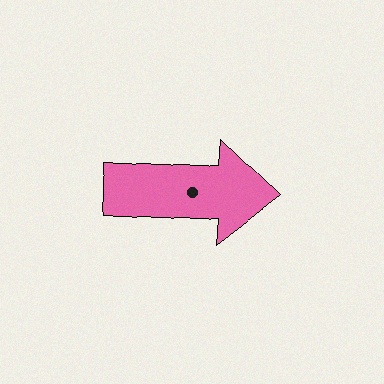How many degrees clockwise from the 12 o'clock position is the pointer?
Approximately 93 degrees.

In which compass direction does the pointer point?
East.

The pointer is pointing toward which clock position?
Roughly 3 o'clock.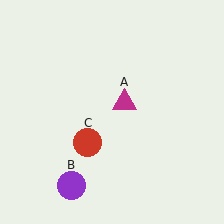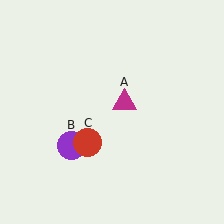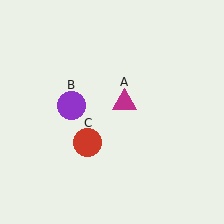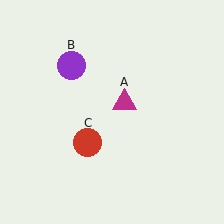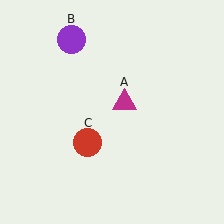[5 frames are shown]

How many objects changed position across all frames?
1 object changed position: purple circle (object B).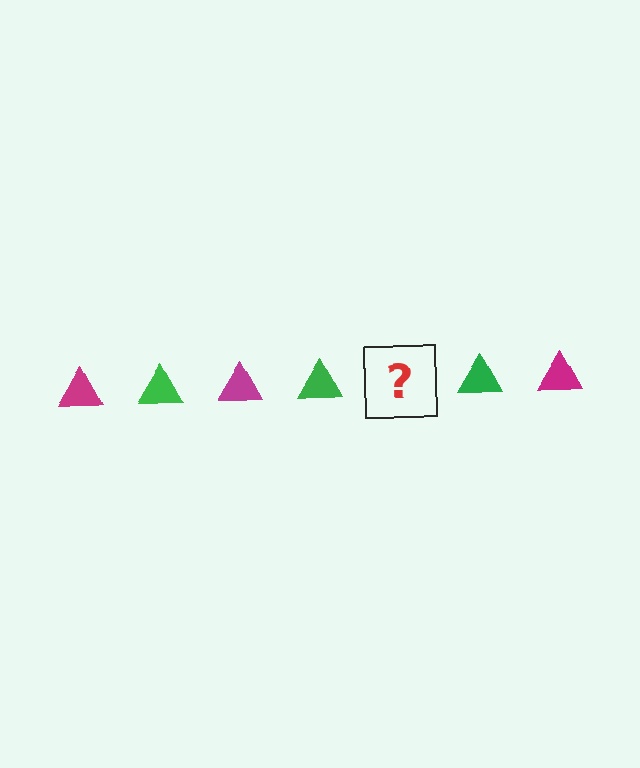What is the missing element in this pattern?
The missing element is a magenta triangle.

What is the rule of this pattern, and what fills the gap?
The rule is that the pattern cycles through magenta, green triangles. The gap should be filled with a magenta triangle.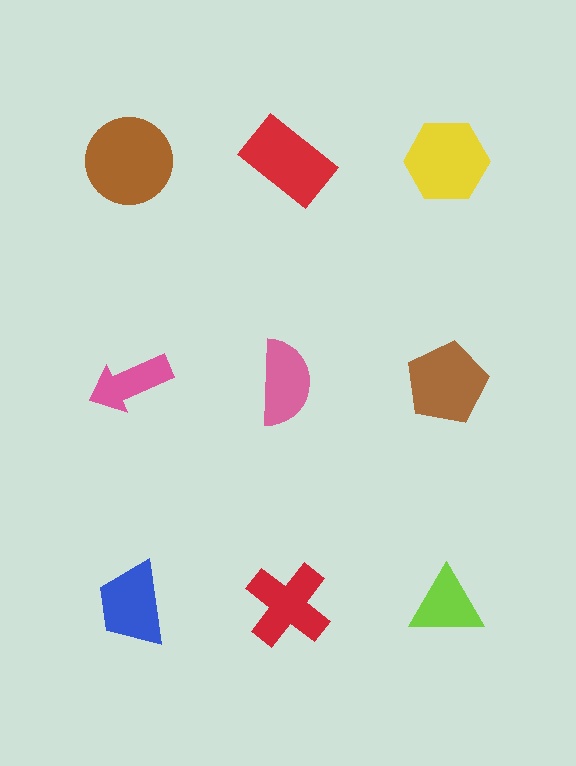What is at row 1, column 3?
A yellow hexagon.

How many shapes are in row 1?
3 shapes.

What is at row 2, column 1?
A pink arrow.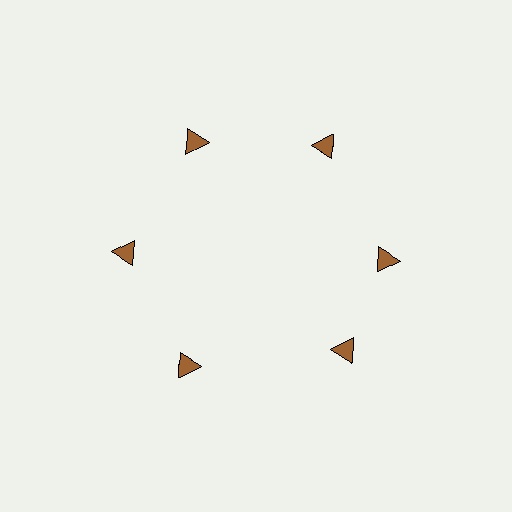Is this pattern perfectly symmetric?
No. The 6 brown triangles are arranged in a ring, but one element near the 5 o'clock position is rotated out of alignment along the ring, breaking the 6-fold rotational symmetry.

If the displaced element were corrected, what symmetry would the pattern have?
It would have 6-fold rotational symmetry — the pattern would map onto itself every 60 degrees.